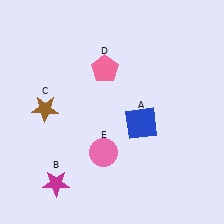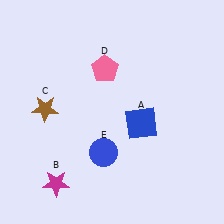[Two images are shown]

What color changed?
The circle (E) changed from pink in Image 1 to blue in Image 2.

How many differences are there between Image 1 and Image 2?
There is 1 difference between the two images.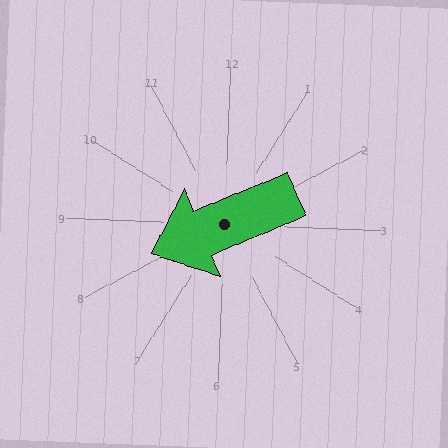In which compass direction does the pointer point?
Southwest.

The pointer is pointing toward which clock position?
Roughly 8 o'clock.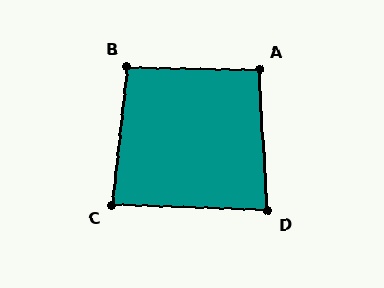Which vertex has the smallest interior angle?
D, at approximately 85 degrees.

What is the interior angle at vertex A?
Approximately 94 degrees (approximately right).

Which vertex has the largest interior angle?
B, at approximately 95 degrees.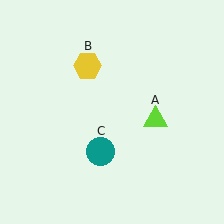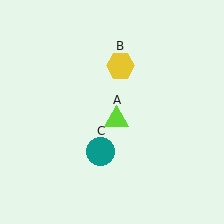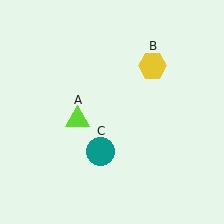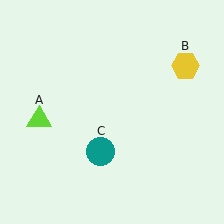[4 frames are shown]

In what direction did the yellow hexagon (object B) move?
The yellow hexagon (object B) moved right.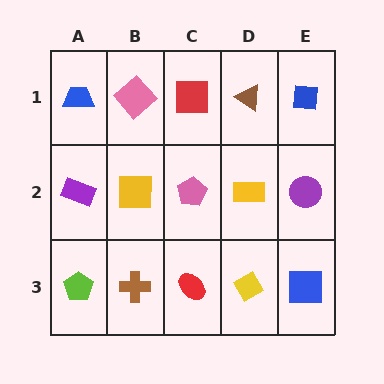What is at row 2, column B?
A yellow square.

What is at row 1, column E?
A blue square.